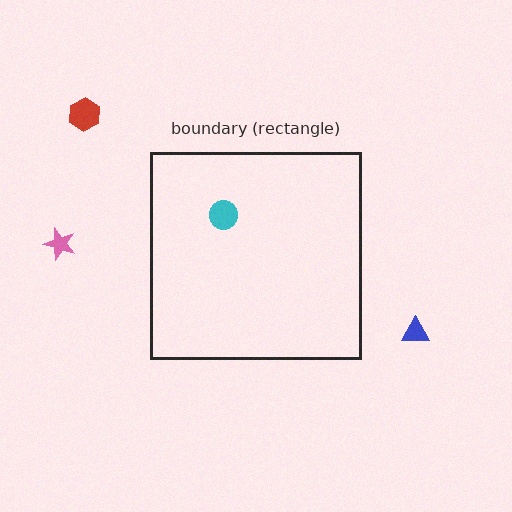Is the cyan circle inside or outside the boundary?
Inside.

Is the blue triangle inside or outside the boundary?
Outside.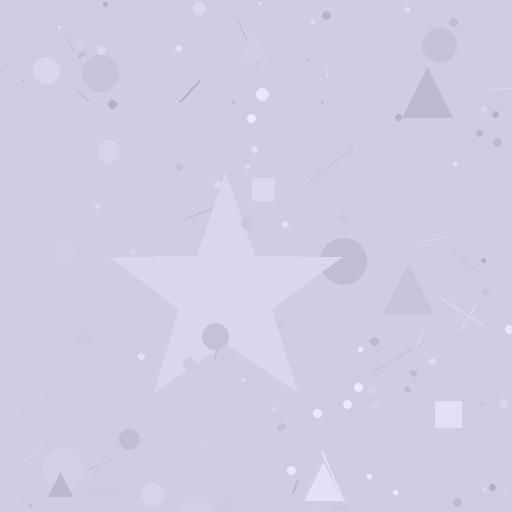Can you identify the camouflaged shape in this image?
The camouflaged shape is a star.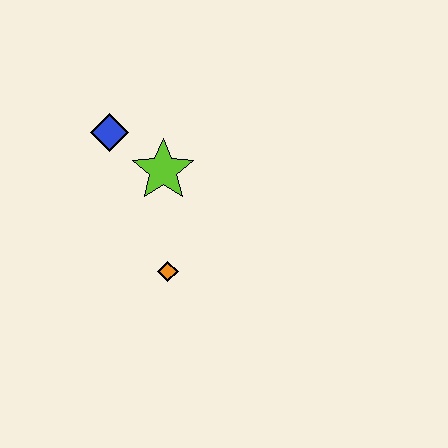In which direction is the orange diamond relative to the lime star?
The orange diamond is below the lime star.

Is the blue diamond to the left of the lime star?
Yes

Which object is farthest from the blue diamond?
The orange diamond is farthest from the blue diamond.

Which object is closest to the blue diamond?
The lime star is closest to the blue diamond.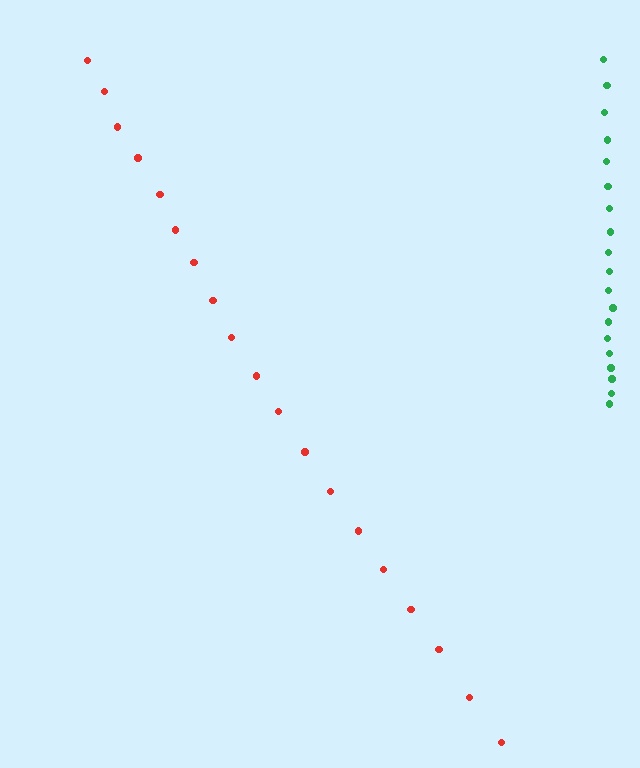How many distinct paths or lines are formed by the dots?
There are 2 distinct paths.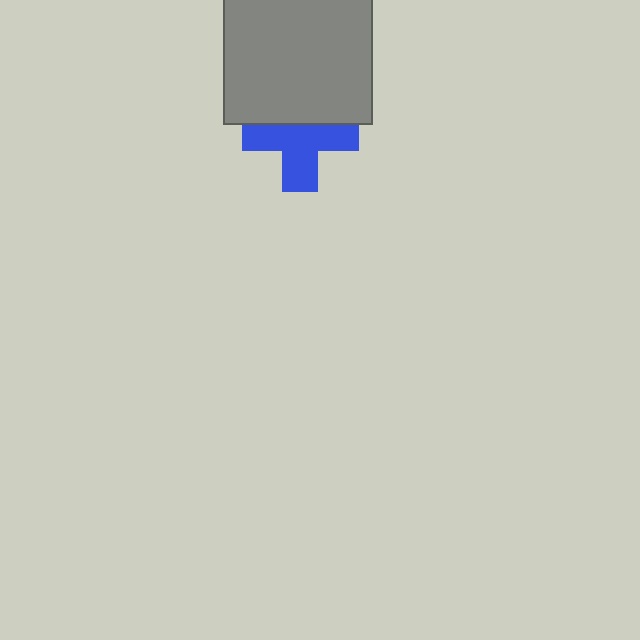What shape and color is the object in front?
The object in front is a gray square.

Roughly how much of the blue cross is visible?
About half of it is visible (roughly 63%).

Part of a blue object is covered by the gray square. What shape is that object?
It is a cross.